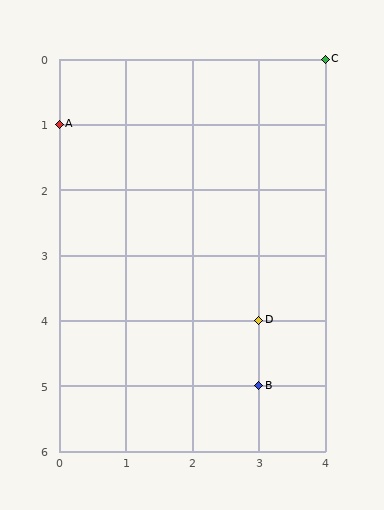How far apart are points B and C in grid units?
Points B and C are 1 column and 5 rows apart (about 5.1 grid units diagonally).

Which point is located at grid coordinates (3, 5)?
Point B is at (3, 5).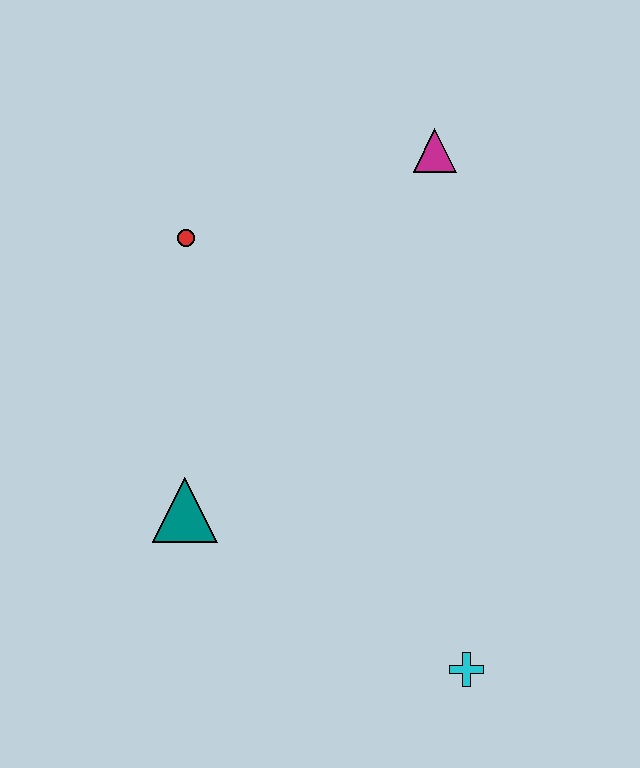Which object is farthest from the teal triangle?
The magenta triangle is farthest from the teal triangle.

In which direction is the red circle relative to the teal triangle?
The red circle is above the teal triangle.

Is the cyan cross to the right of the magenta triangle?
Yes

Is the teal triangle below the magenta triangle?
Yes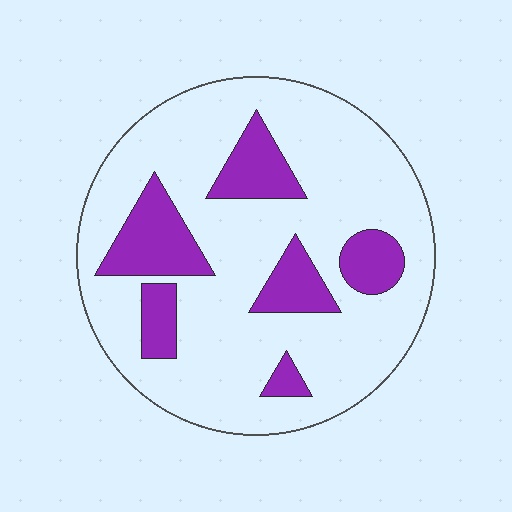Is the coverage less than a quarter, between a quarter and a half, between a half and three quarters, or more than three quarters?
Less than a quarter.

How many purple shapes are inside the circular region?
6.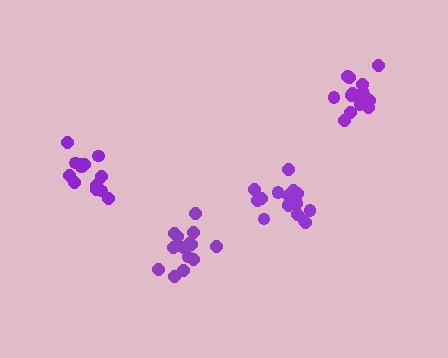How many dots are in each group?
Group 1: 18 dots, Group 2: 15 dots, Group 3: 13 dots, Group 4: 15 dots (61 total).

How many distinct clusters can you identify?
There are 4 distinct clusters.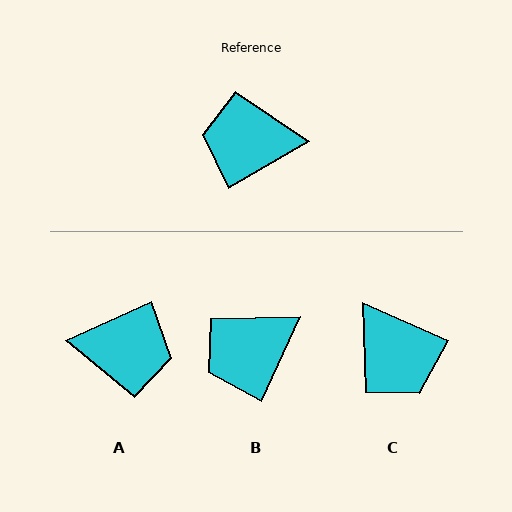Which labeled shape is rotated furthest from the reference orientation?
A, about 174 degrees away.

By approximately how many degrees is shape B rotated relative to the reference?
Approximately 36 degrees counter-clockwise.